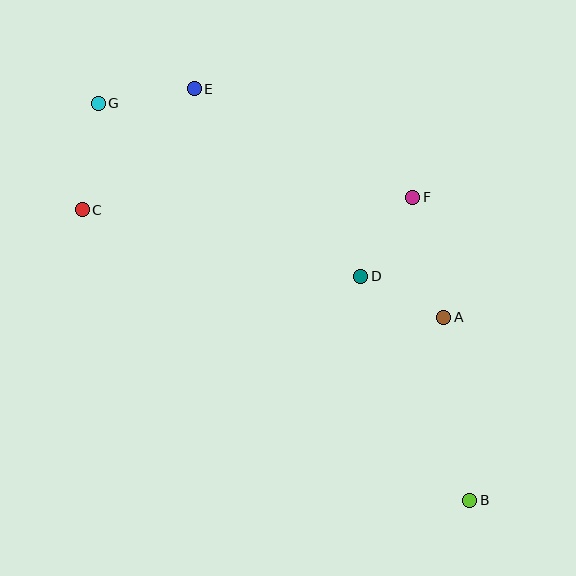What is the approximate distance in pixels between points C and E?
The distance between C and E is approximately 165 pixels.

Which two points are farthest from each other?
Points B and G are farthest from each other.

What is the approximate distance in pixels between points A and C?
The distance between A and C is approximately 377 pixels.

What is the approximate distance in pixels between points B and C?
The distance between B and C is approximately 484 pixels.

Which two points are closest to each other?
Points A and D are closest to each other.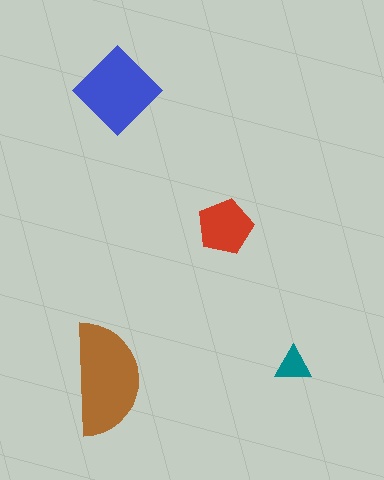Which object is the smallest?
The teal triangle.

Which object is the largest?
The brown semicircle.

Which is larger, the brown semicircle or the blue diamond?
The brown semicircle.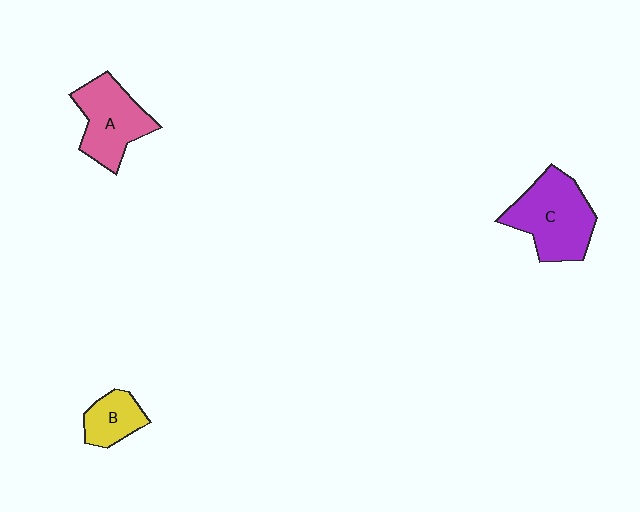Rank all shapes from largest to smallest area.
From largest to smallest: C (purple), A (pink), B (yellow).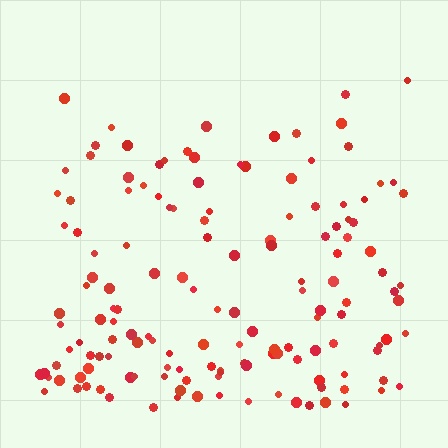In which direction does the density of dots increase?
From top to bottom, with the bottom side densest.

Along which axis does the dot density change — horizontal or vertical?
Vertical.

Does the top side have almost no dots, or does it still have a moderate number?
Still a moderate number, just noticeably fewer than the bottom.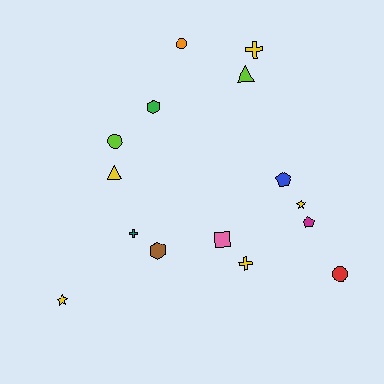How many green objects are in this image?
There is 1 green object.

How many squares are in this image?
There is 1 square.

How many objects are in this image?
There are 15 objects.